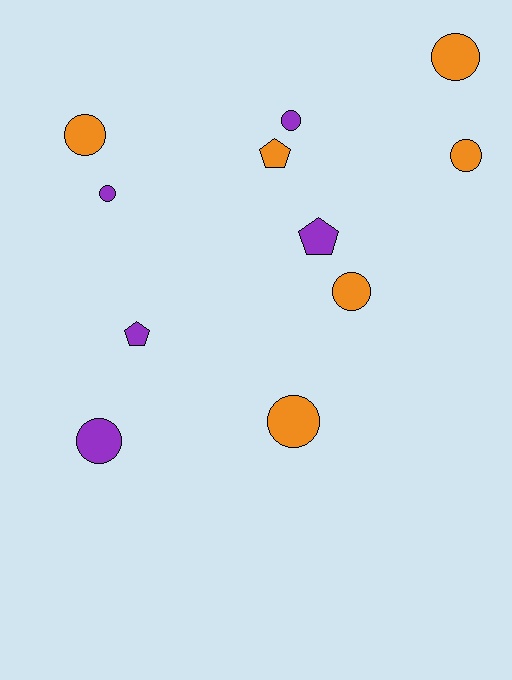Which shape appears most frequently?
Circle, with 8 objects.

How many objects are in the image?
There are 11 objects.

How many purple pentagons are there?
There are 2 purple pentagons.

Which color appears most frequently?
Orange, with 6 objects.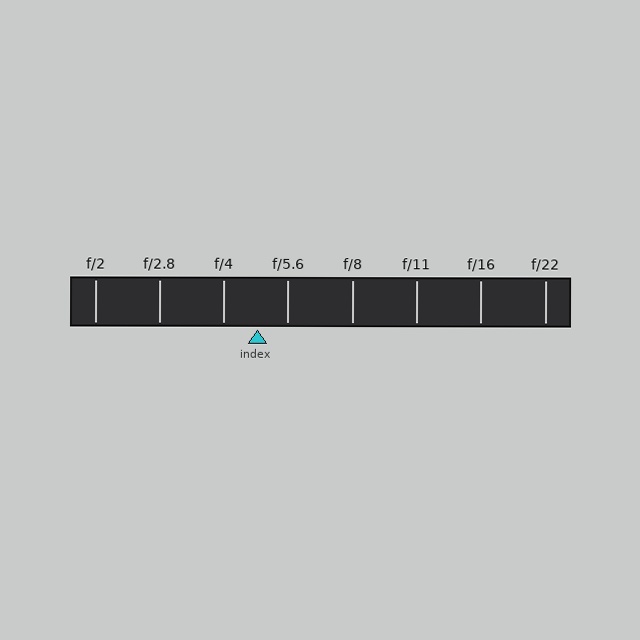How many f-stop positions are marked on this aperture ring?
There are 8 f-stop positions marked.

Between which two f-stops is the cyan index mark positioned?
The index mark is between f/4 and f/5.6.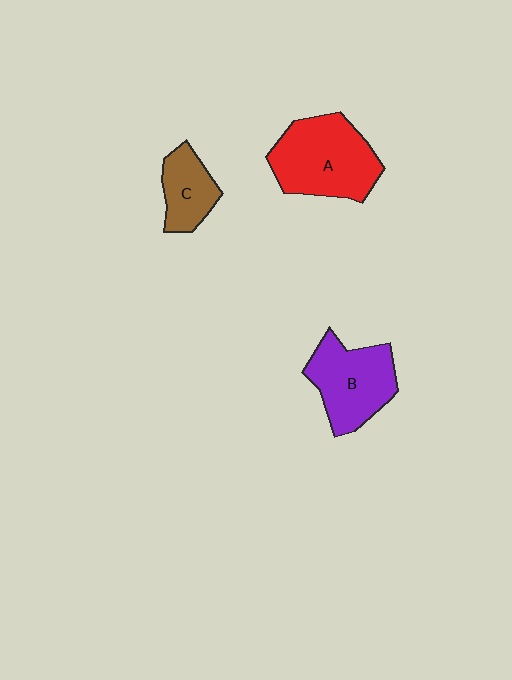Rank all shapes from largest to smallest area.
From largest to smallest: A (red), B (purple), C (brown).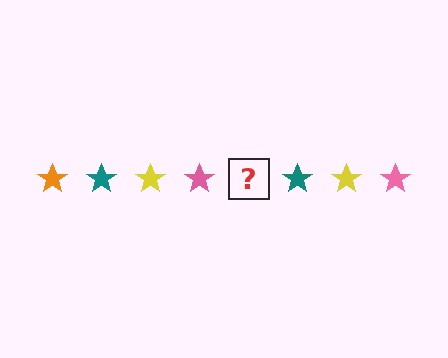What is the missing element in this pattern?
The missing element is an orange star.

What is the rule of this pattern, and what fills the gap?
The rule is that the pattern cycles through orange, teal, yellow, pink stars. The gap should be filled with an orange star.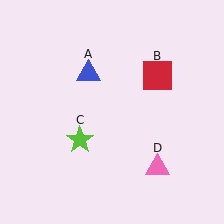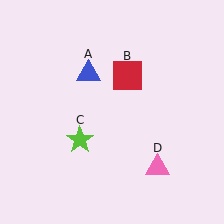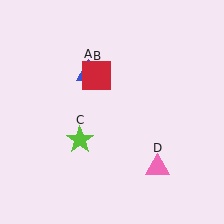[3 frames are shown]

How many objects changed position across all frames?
1 object changed position: red square (object B).